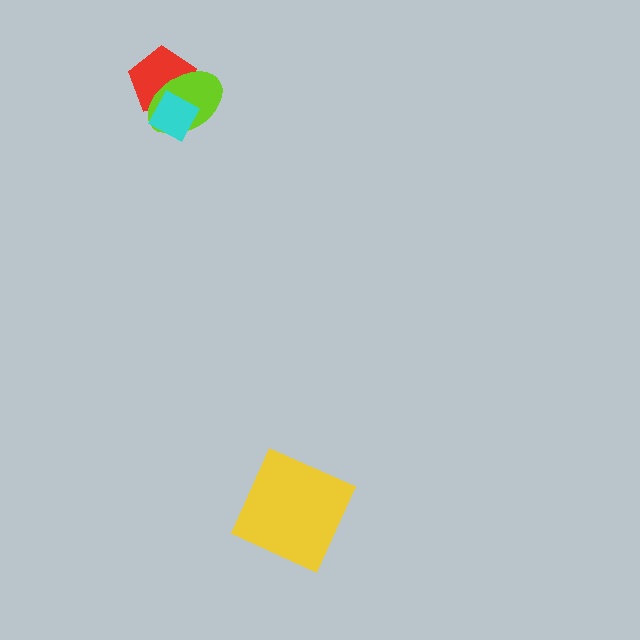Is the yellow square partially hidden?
No, no other shape covers it.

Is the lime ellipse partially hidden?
Yes, it is partially covered by another shape.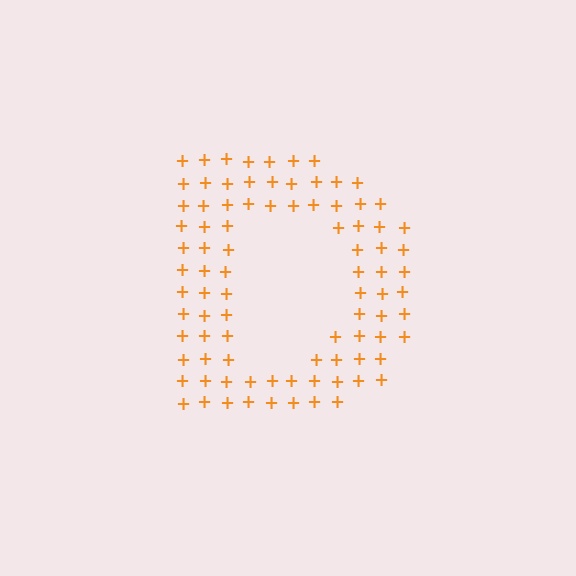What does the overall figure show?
The overall figure shows the letter D.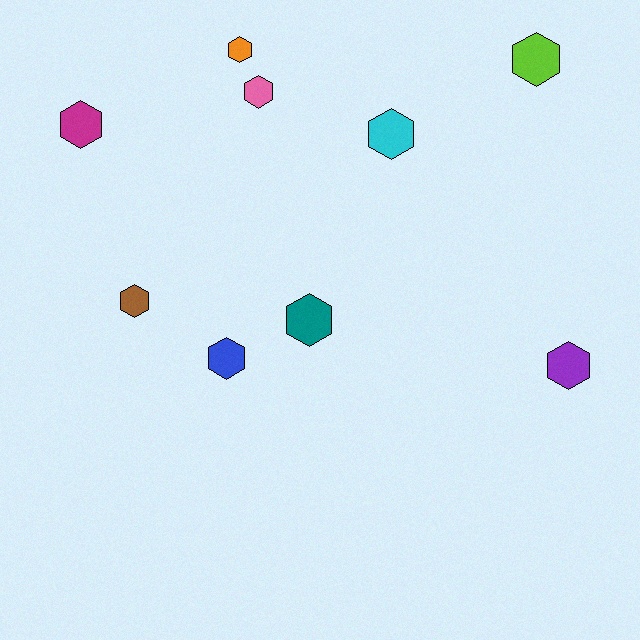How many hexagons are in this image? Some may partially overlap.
There are 9 hexagons.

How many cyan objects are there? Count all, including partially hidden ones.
There is 1 cyan object.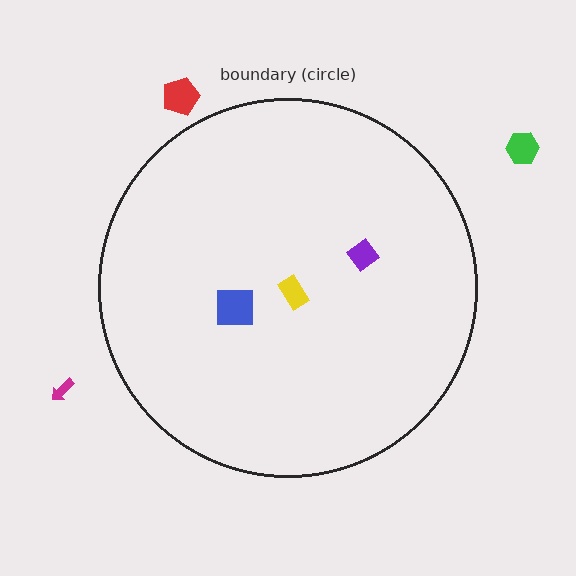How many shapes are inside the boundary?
3 inside, 3 outside.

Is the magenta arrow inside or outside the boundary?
Outside.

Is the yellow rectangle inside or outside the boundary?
Inside.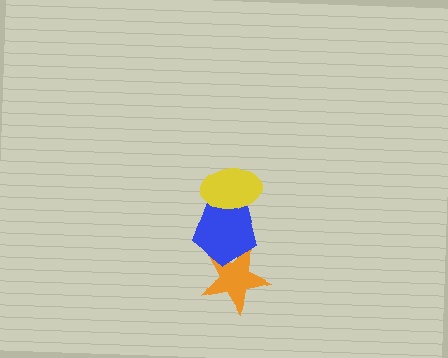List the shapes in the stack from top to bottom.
From top to bottom: the yellow ellipse, the blue pentagon, the orange star.